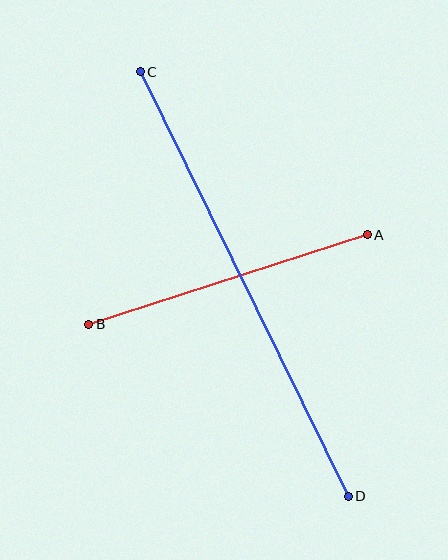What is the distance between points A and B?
The distance is approximately 292 pixels.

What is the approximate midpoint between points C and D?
The midpoint is at approximately (244, 284) pixels.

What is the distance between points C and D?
The distance is approximately 473 pixels.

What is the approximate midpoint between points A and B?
The midpoint is at approximately (228, 279) pixels.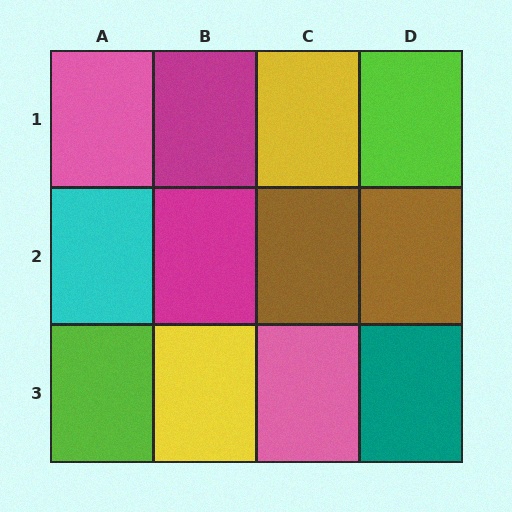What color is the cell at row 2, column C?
Brown.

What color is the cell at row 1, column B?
Magenta.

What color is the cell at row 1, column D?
Lime.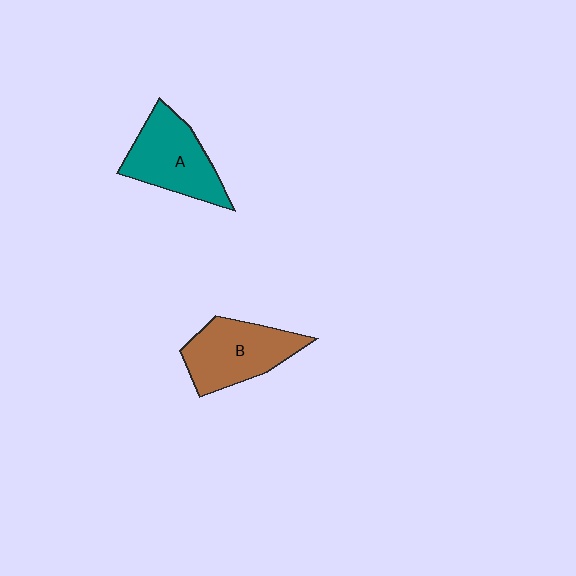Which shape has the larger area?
Shape B (brown).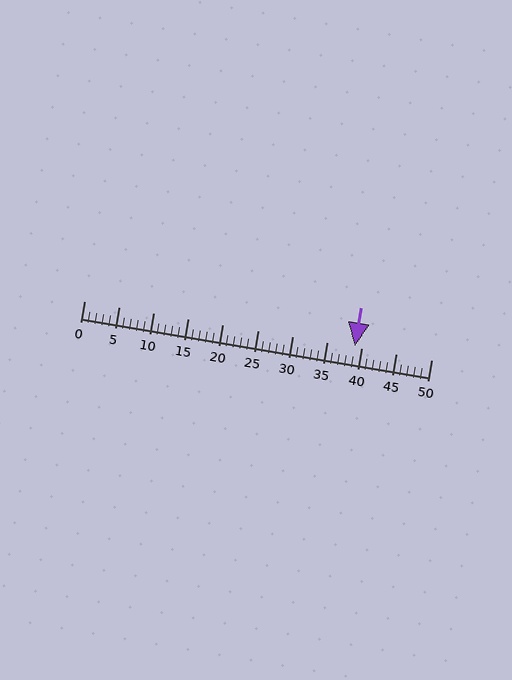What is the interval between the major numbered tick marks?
The major tick marks are spaced 5 units apart.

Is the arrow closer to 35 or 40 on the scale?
The arrow is closer to 40.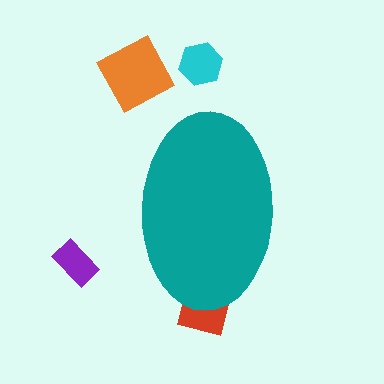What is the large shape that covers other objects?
A teal ellipse.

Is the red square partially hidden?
Yes, the red square is partially hidden behind the teal ellipse.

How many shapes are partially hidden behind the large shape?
1 shape is partially hidden.